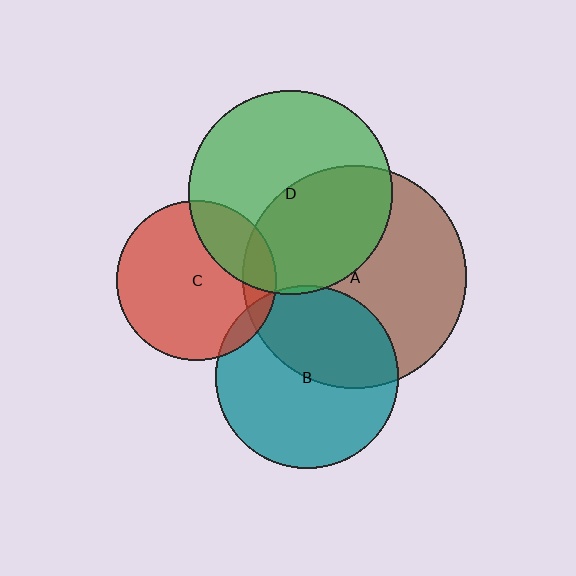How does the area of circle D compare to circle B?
Approximately 1.3 times.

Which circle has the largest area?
Circle A (brown).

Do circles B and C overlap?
Yes.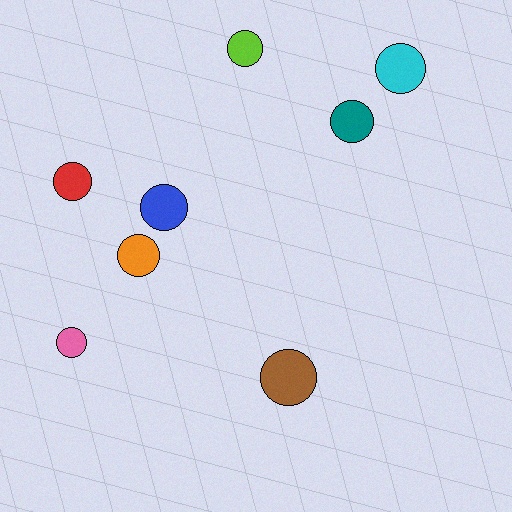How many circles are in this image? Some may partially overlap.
There are 8 circles.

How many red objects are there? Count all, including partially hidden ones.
There is 1 red object.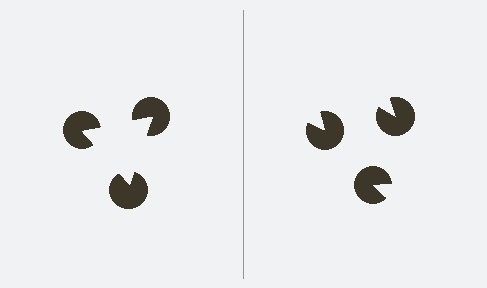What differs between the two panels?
The pac-man discs are positioned identically on both sides; only the wedge orientations differ. On the left they align to a triangle; on the right they are misaligned.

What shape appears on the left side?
An illusory triangle.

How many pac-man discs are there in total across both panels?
6 — 3 on each side.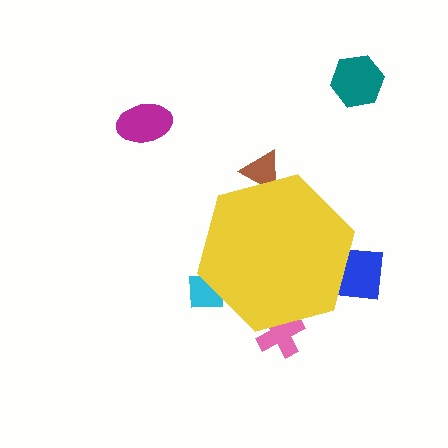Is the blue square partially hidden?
Yes, the blue square is partially hidden behind the yellow hexagon.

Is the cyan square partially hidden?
Yes, the cyan square is partially hidden behind the yellow hexagon.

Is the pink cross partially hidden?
Yes, the pink cross is partially hidden behind the yellow hexagon.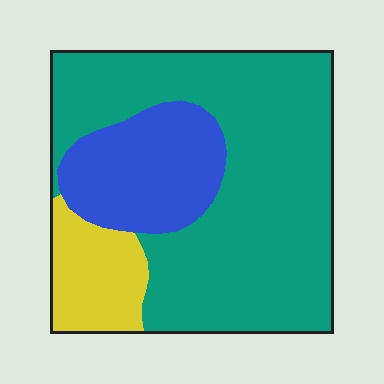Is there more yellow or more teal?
Teal.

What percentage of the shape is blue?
Blue covers about 20% of the shape.